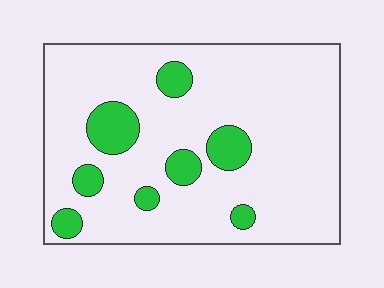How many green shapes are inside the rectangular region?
8.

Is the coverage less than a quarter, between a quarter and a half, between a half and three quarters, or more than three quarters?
Less than a quarter.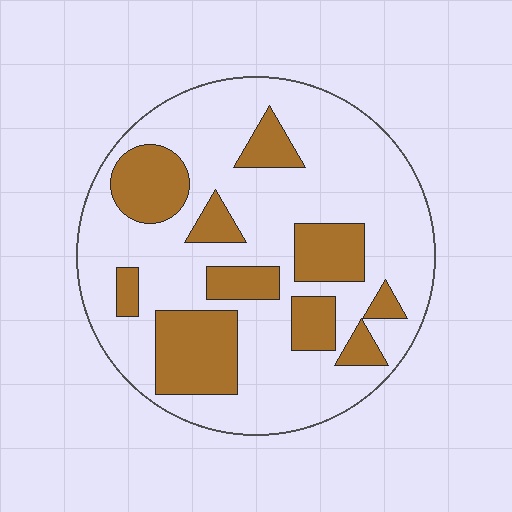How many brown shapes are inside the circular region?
10.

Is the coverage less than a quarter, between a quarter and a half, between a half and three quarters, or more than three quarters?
Between a quarter and a half.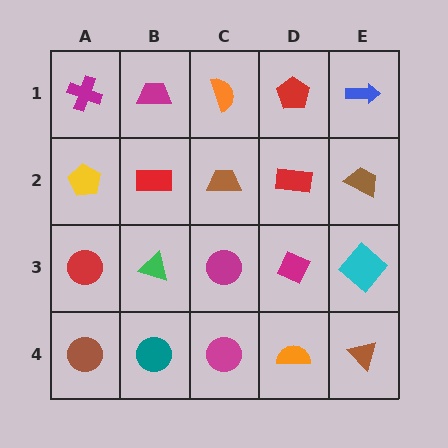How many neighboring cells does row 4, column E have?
2.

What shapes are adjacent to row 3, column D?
A red rectangle (row 2, column D), an orange semicircle (row 4, column D), a magenta circle (row 3, column C), a cyan diamond (row 3, column E).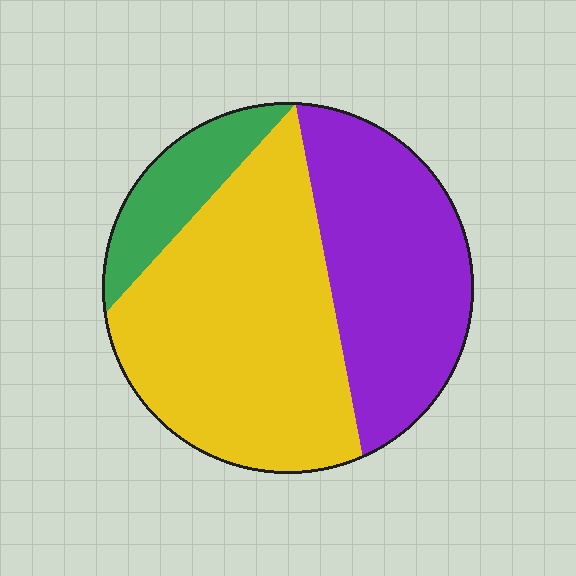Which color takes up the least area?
Green, at roughly 10%.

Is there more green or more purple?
Purple.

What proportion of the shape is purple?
Purple takes up about three eighths (3/8) of the shape.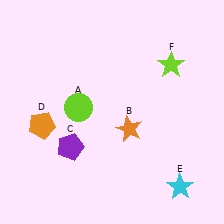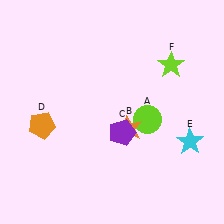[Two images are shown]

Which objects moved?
The objects that moved are: the lime circle (A), the purple pentagon (C), the cyan star (E).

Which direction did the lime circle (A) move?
The lime circle (A) moved right.